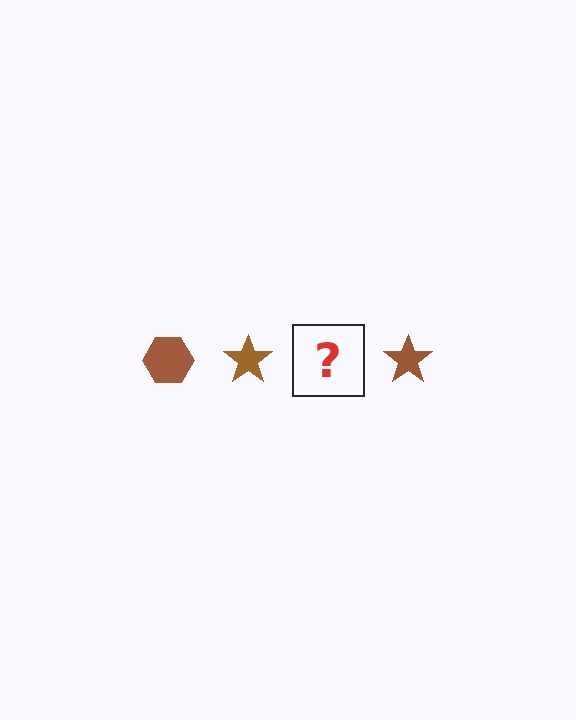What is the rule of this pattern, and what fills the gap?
The rule is that the pattern cycles through hexagon, star shapes in brown. The gap should be filled with a brown hexagon.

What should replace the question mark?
The question mark should be replaced with a brown hexagon.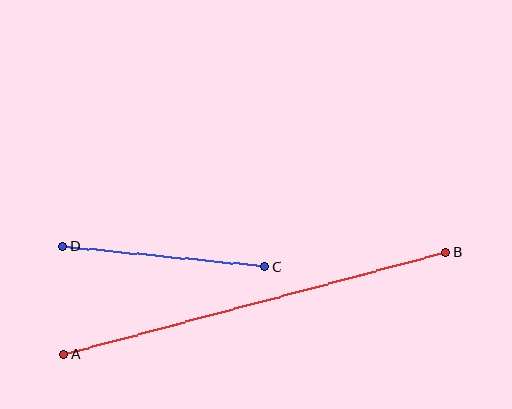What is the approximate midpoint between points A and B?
The midpoint is at approximately (255, 303) pixels.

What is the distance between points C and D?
The distance is approximately 204 pixels.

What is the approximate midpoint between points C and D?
The midpoint is at approximately (164, 256) pixels.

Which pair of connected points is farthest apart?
Points A and B are farthest apart.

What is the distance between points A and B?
The distance is approximately 395 pixels.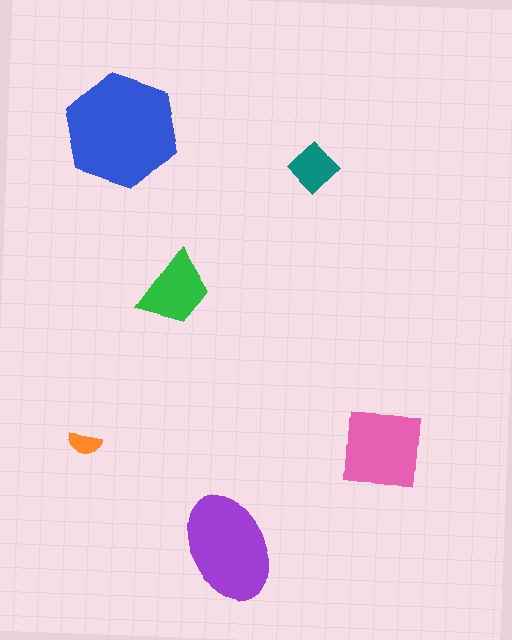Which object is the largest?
The blue hexagon.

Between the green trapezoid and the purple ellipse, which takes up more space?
The purple ellipse.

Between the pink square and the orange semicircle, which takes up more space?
The pink square.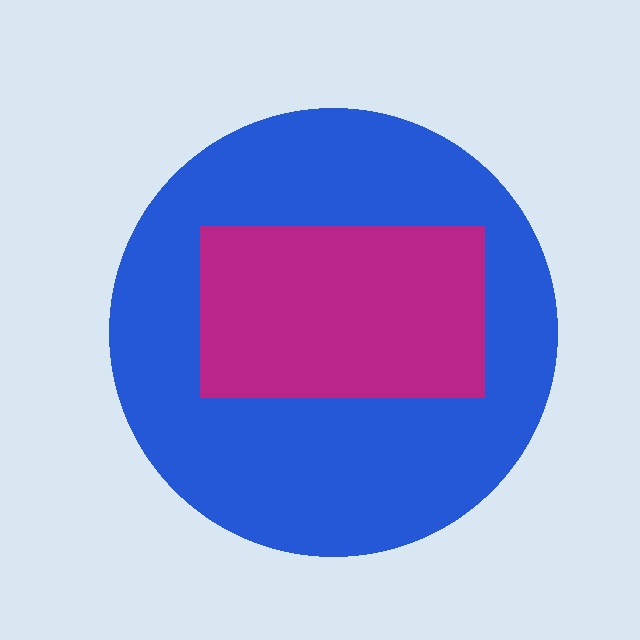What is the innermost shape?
The magenta rectangle.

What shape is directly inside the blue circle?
The magenta rectangle.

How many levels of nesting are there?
2.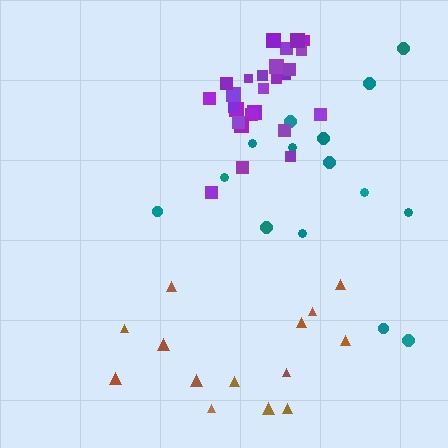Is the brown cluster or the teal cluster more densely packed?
Teal.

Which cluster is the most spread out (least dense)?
Brown.